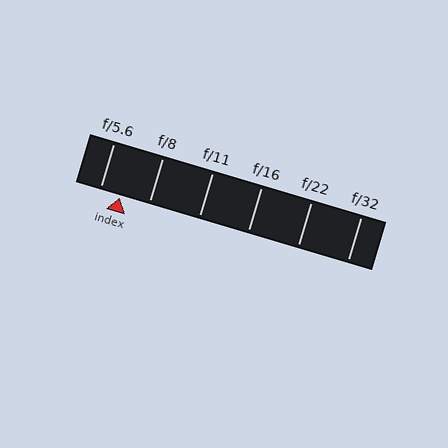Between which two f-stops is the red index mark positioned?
The index mark is between f/5.6 and f/8.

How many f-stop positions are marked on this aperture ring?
There are 6 f-stop positions marked.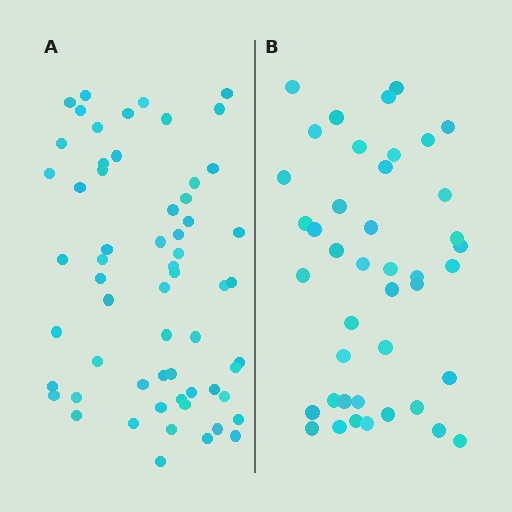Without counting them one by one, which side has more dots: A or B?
Region A (the left region) has more dots.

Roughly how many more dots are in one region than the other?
Region A has approximately 20 more dots than region B.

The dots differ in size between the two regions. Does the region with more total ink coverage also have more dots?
No. Region B has more total ink coverage because its dots are larger, but region A actually contains more individual dots. Total area can be misleading — the number of items is what matters here.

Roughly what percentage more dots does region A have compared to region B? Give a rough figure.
About 45% more.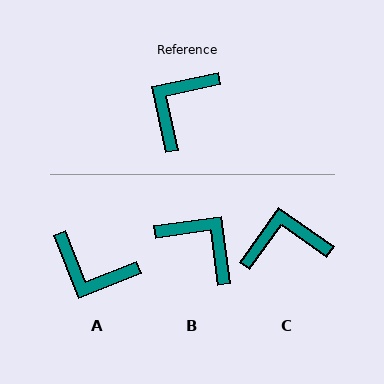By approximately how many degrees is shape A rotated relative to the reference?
Approximately 99 degrees counter-clockwise.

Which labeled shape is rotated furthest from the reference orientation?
A, about 99 degrees away.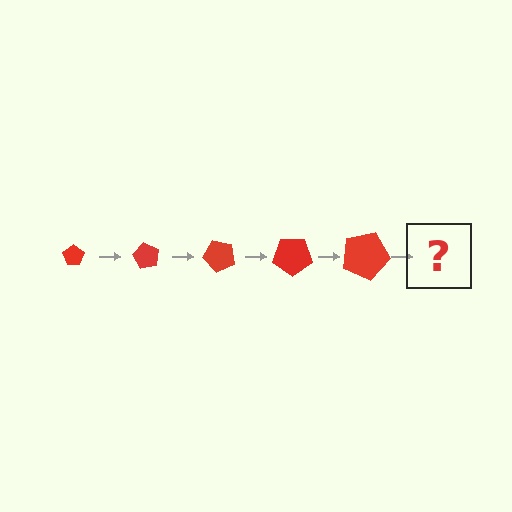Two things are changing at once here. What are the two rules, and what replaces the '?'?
The two rules are that the pentagon grows larger each step and it rotates 60 degrees each step. The '?' should be a pentagon, larger than the previous one and rotated 300 degrees from the start.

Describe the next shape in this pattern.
It should be a pentagon, larger than the previous one and rotated 300 degrees from the start.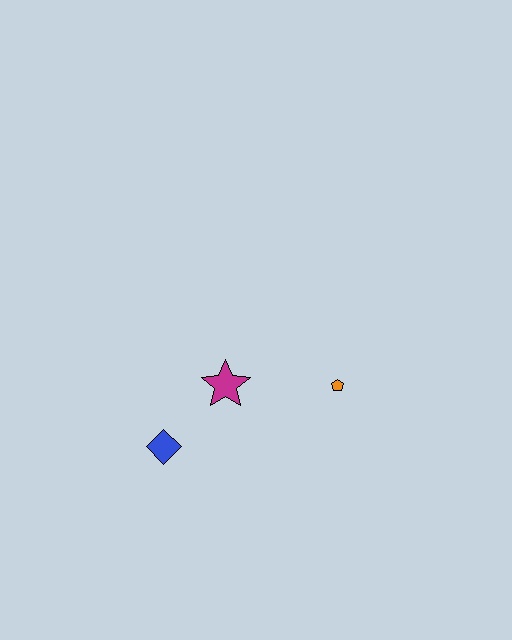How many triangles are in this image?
There are no triangles.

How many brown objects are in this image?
There are no brown objects.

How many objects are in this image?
There are 3 objects.